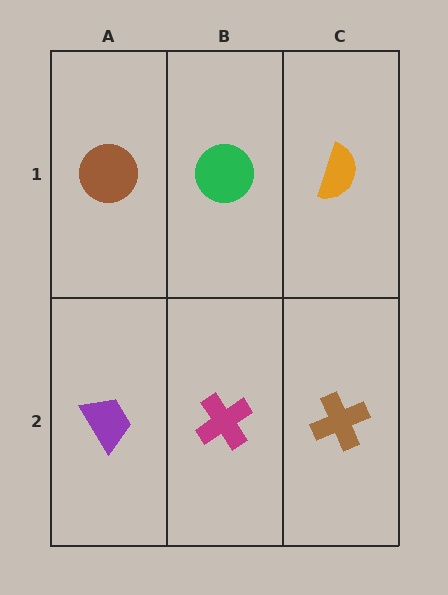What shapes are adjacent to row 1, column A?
A purple trapezoid (row 2, column A), a green circle (row 1, column B).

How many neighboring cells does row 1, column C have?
2.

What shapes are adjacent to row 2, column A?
A brown circle (row 1, column A), a magenta cross (row 2, column B).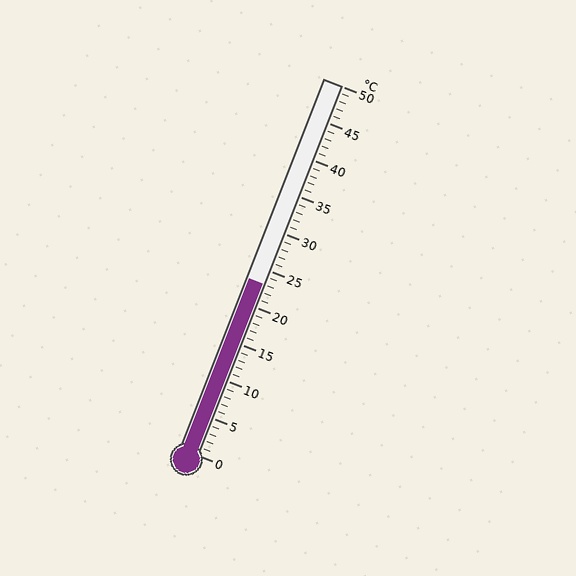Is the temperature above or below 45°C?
The temperature is below 45°C.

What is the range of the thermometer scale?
The thermometer scale ranges from 0°C to 50°C.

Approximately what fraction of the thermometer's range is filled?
The thermometer is filled to approximately 45% of its range.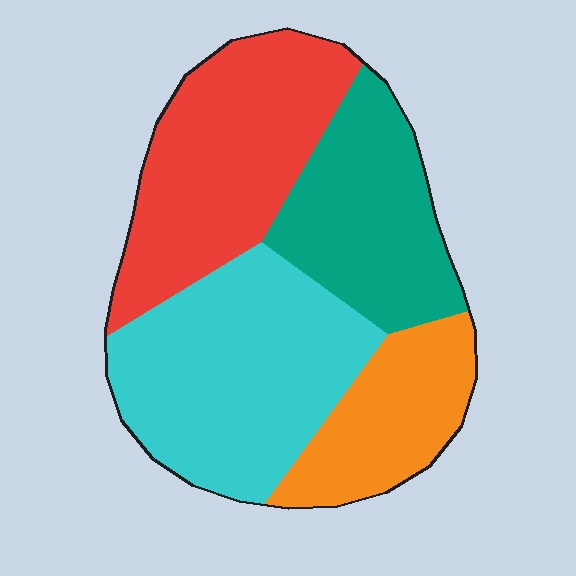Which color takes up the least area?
Orange, at roughly 15%.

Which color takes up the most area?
Cyan, at roughly 35%.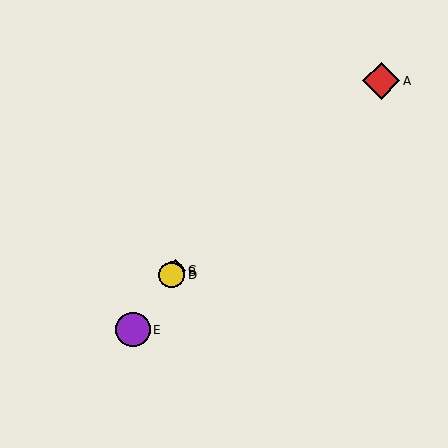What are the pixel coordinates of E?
Object E is at (133, 330).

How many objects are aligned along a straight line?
4 objects (B, C, D, E) are aligned along a straight line.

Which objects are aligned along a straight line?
Objects B, C, D, E are aligned along a straight line.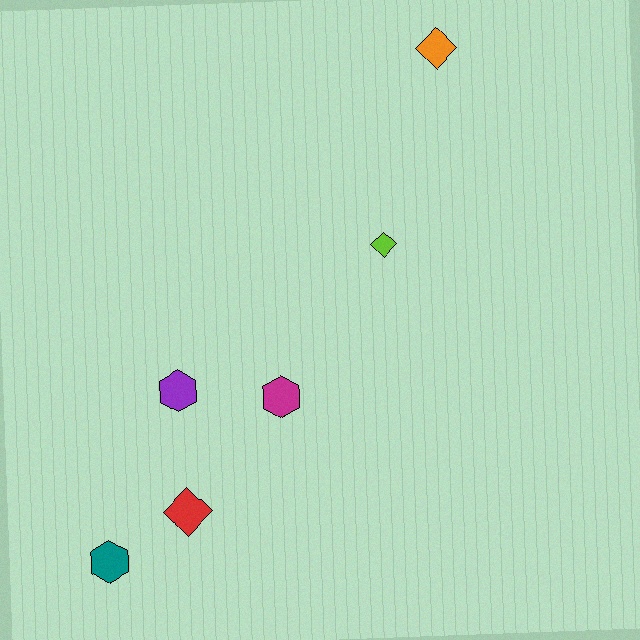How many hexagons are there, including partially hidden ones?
There are 3 hexagons.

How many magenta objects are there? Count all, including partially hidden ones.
There is 1 magenta object.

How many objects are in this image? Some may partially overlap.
There are 6 objects.